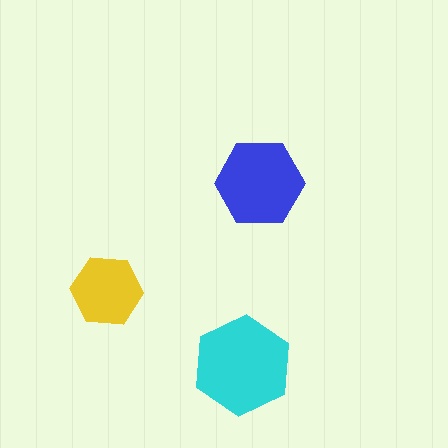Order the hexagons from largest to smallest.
the cyan one, the blue one, the yellow one.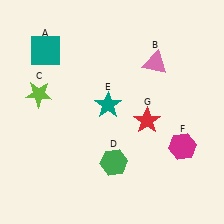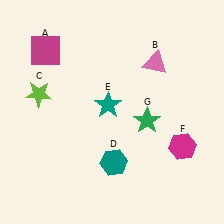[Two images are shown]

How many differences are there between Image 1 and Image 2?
There are 3 differences between the two images.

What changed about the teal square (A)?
In Image 1, A is teal. In Image 2, it changed to magenta.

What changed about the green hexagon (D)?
In Image 1, D is green. In Image 2, it changed to teal.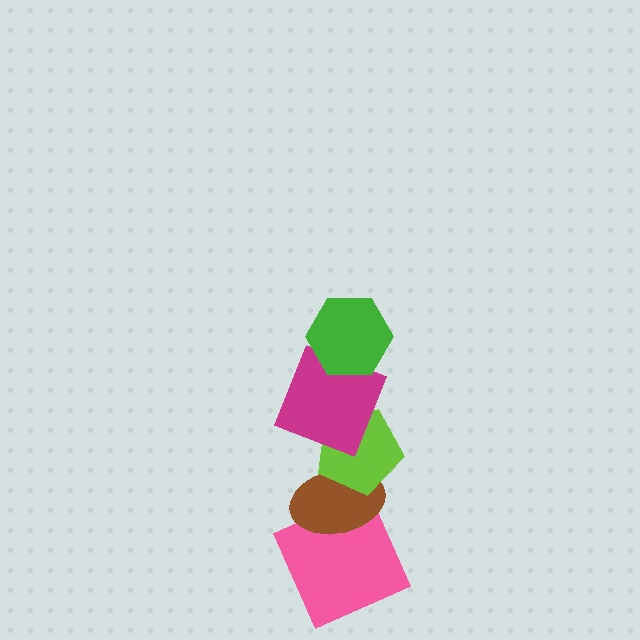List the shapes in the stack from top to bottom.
From top to bottom: the green hexagon, the magenta square, the lime pentagon, the brown ellipse, the pink square.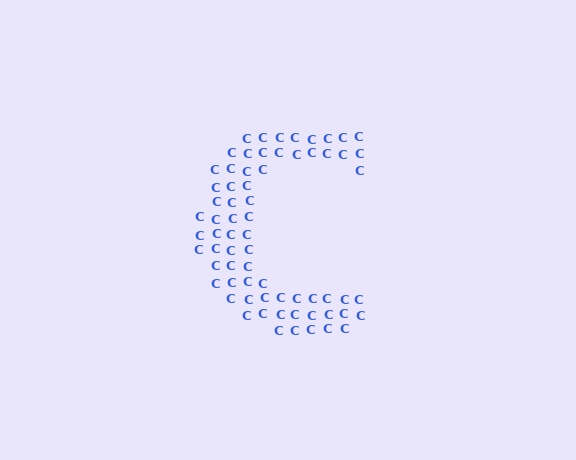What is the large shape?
The large shape is the letter C.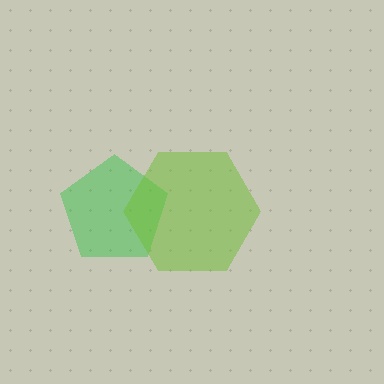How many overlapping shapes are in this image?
There are 2 overlapping shapes in the image.